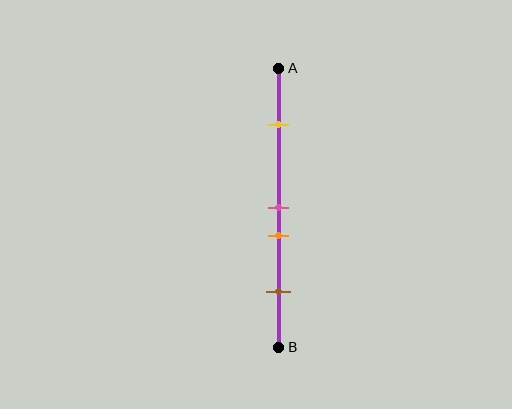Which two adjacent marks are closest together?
The pink and orange marks are the closest adjacent pair.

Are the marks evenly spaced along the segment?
No, the marks are not evenly spaced.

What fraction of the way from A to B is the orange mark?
The orange mark is approximately 60% (0.6) of the way from A to B.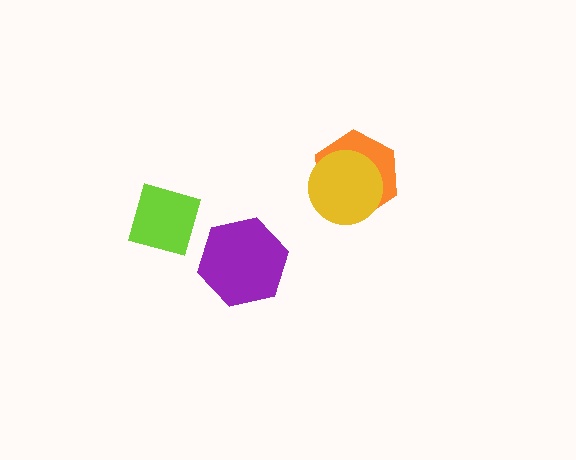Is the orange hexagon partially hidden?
Yes, it is partially covered by another shape.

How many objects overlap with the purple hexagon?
0 objects overlap with the purple hexagon.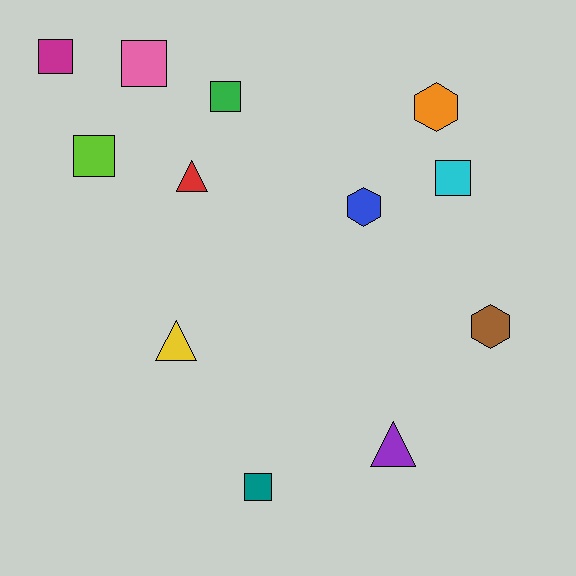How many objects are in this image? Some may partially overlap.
There are 12 objects.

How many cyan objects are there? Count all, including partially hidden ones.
There is 1 cyan object.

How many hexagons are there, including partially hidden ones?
There are 3 hexagons.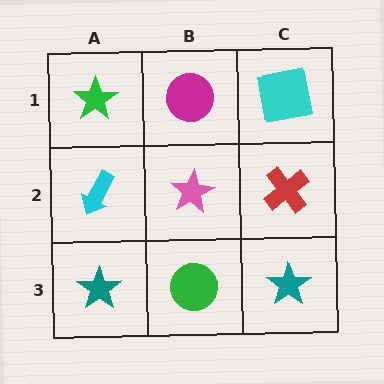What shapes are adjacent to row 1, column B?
A pink star (row 2, column B), a green star (row 1, column A), a cyan square (row 1, column C).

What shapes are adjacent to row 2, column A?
A green star (row 1, column A), a teal star (row 3, column A), a pink star (row 2, column B).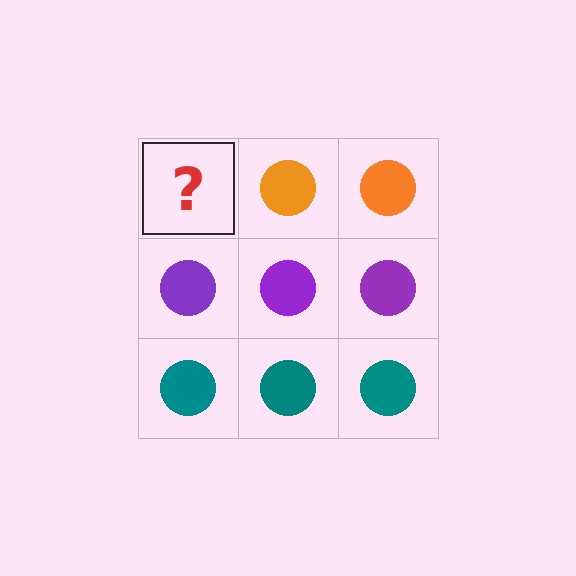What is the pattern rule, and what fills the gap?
The rule is that each row has a consistent color. The gap should be filled with an orange circle.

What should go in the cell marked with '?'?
The missing cell should contain an orange circle.